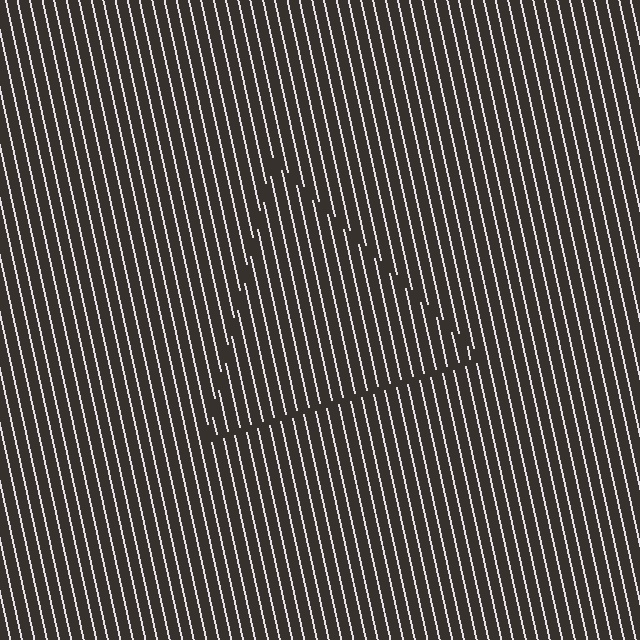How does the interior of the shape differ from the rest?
The interior of the shape contains the same grating, shifted by half a period — the contour is defined by the phase discontinuity where line-ends from the inner and outer gratings abut.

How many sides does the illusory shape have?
3 sides — the line-ends trace a triangle.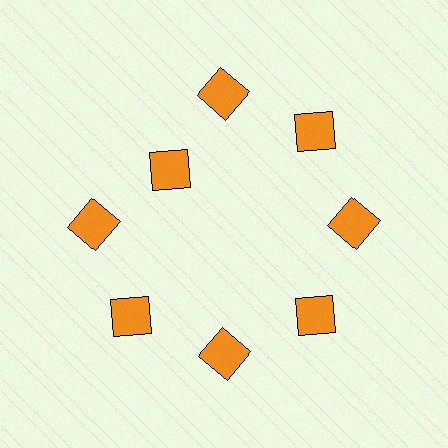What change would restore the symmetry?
The symmetry would be restored by moving it outward, back onto the ring so that all 8 squares sit at equal angles and equal distance from the center.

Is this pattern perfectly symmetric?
No. The 8 orange squares are arranged in a ring, but one element near the 10 o'clock position is pulled inward toward the center, breaking the 8-fold rotational symmetry.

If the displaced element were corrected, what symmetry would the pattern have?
It would have 8-fold rotational symmetry — the pattern would map onto itself every 45 degrees.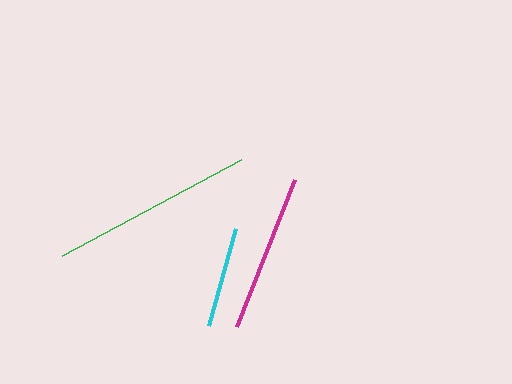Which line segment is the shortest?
The cyan line is the shortest at approximately 101 pixels.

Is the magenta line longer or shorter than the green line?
The green line is longer than the magenta line.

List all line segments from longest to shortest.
From longest to shortest: green, magenta, cyan.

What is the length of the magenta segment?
The magenta segment is approximately 158 pixels long.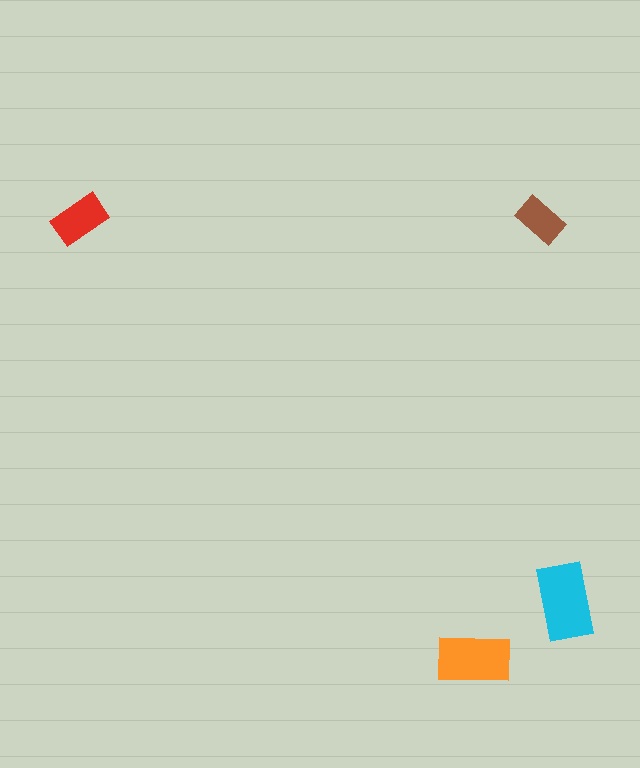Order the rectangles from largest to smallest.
the cyan one, the orange one, the red one, the brown one.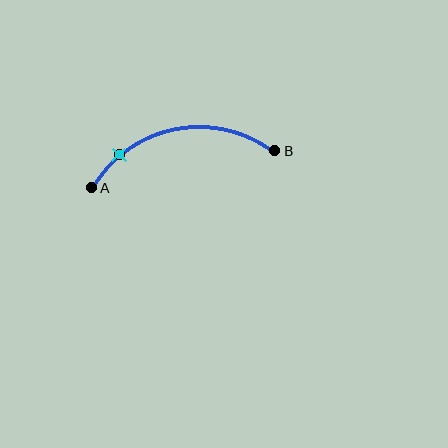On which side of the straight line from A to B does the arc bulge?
The arc bulges above the straight line connecting A and B.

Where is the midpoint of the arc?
The arc midpoint is the point on the curve farthest from the straight line joining A and B. It sits above that line.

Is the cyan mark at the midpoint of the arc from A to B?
No. The cyan mark lies on the arc but is closer to endpoint A. The arc midpoint would be at the point on the curve equidistant along the arc from both A and B.